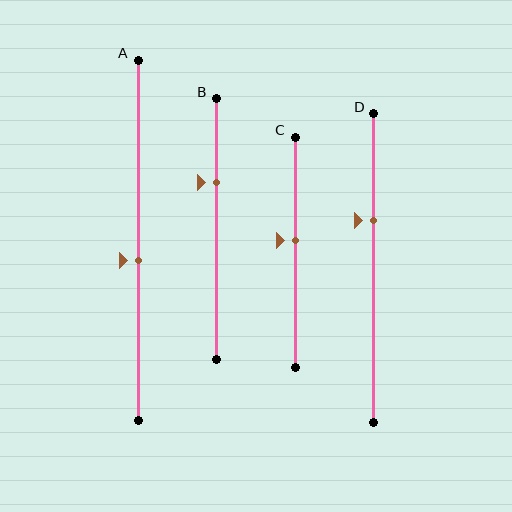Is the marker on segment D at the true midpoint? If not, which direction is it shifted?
No, the marker on segment D is shifted upward by about 15% of the segment length.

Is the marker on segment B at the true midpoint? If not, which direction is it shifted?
No, the marker on segment B is shifted upward by about 18% of the segment length.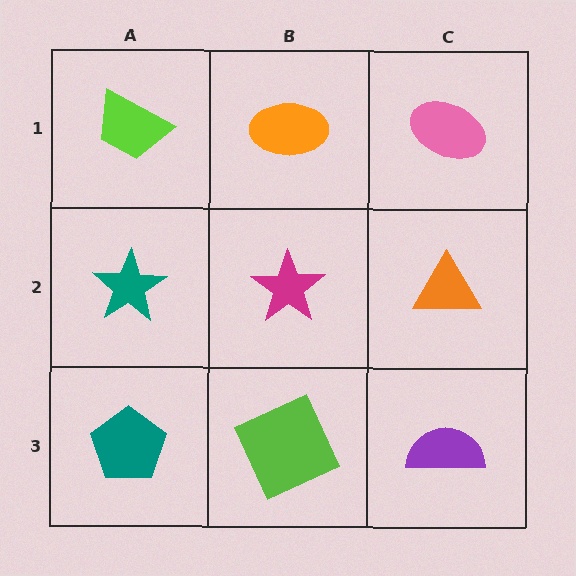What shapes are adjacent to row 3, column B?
A magenta star (row 2, column B), a teal pentagon (row 3, column A), a purple semicircle (row 3, column C).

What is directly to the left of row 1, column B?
A lime trapezoid.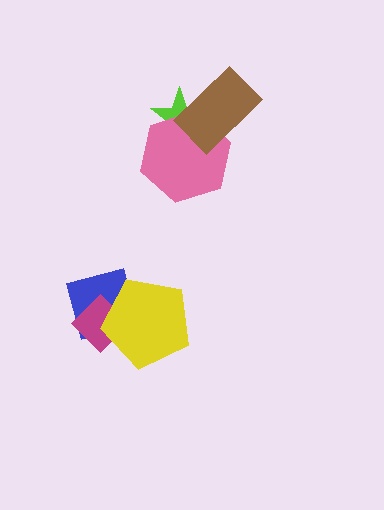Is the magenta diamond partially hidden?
Yes, it is partially covered by another shape.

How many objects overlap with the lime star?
2 objects overlap with the lime star.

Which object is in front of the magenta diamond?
The yellow pentagon is in front of the magenta diamond.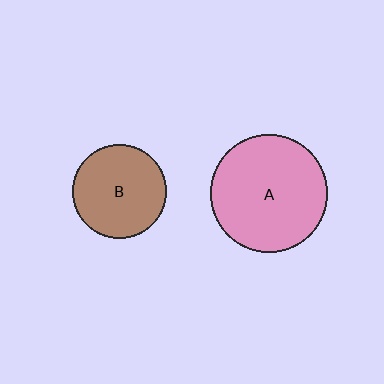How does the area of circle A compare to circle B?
Approximately 1.6 times.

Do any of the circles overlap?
No, none of the circles overlap.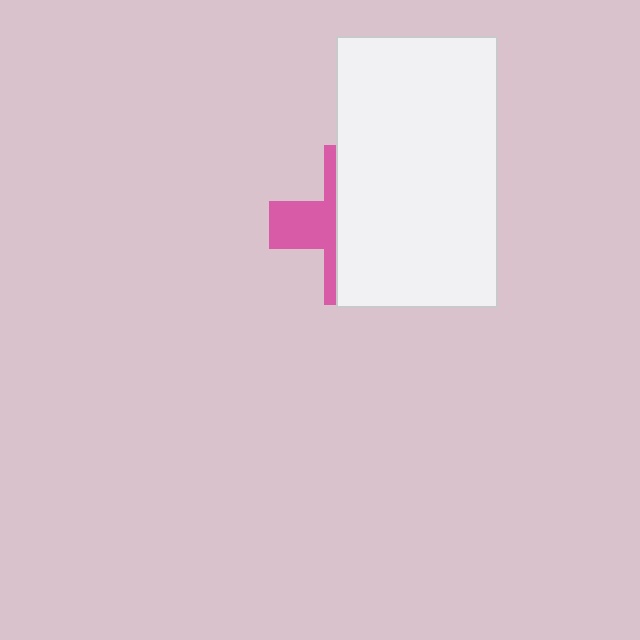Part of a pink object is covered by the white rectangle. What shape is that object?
It is a cross.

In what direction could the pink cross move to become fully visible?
The pink cross could move left. That would shift it out from behind the white rectangle entirely.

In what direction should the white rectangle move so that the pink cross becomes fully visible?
The white rectangle should move right. That is the shortest direction to clear the overlap and leave the pink cross fully visible.